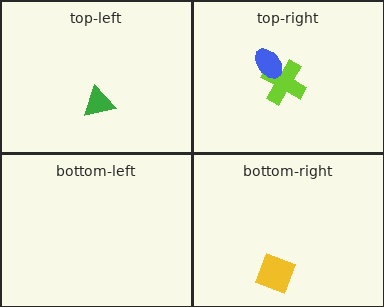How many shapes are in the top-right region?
2.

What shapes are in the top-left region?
The green triangle.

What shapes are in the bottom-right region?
The yellow diamond.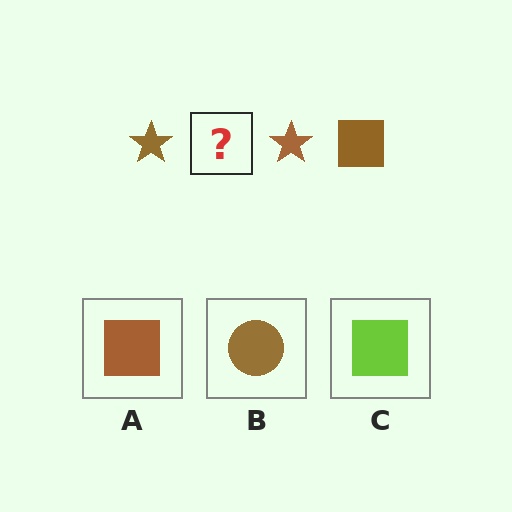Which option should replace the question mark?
Option A.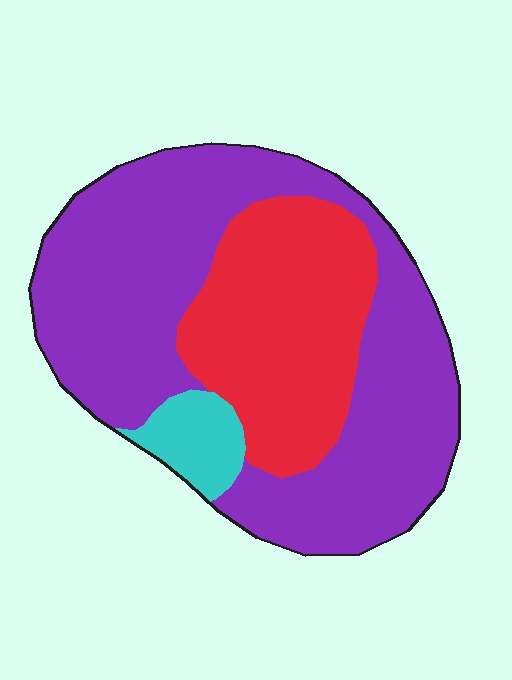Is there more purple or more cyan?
Purple.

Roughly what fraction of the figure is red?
Red covers roughly 30% of the figure.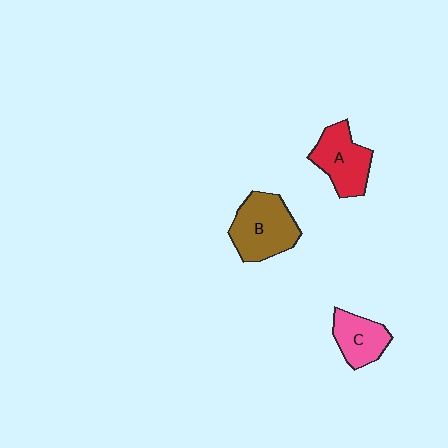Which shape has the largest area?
Shape B (brown).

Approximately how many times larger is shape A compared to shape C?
Approximately 1.3 times.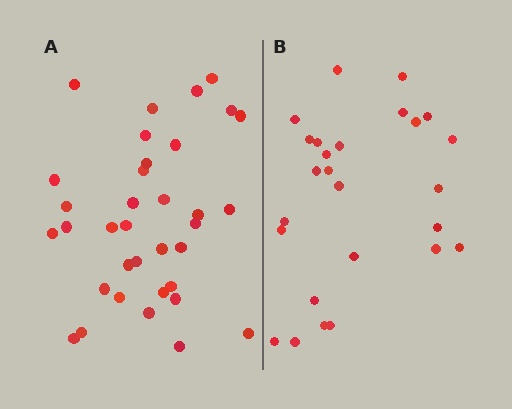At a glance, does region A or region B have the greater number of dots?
Region A (the left region) has more dots.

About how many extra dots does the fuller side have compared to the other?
Region A has roughly 8 or so more dots than region B.